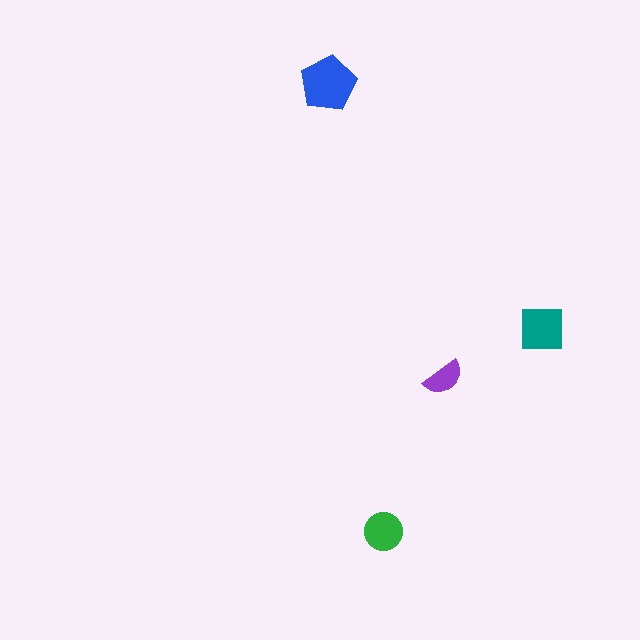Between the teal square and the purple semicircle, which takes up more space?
The teal square.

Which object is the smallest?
The purple semicircle.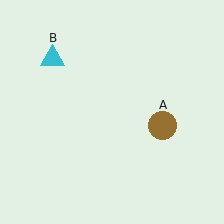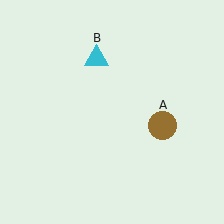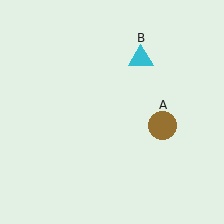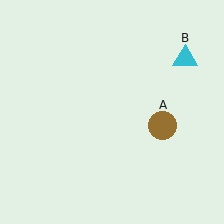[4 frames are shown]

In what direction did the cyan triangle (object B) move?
The cyan triangle (object B) moved right.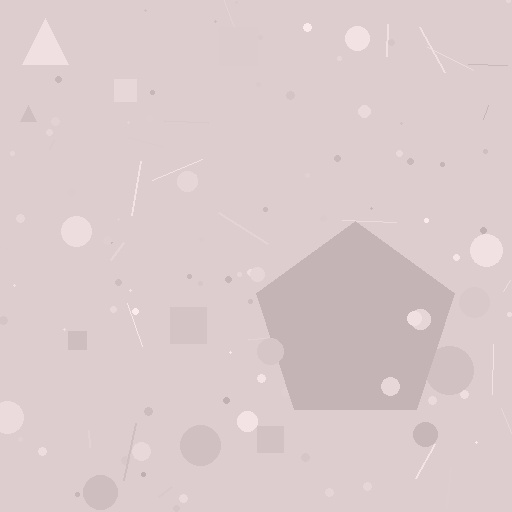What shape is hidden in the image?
A pentagon is hidden in the image.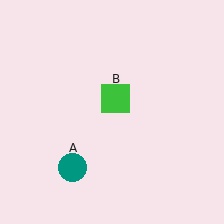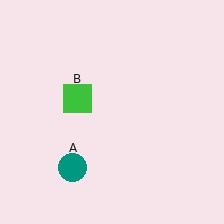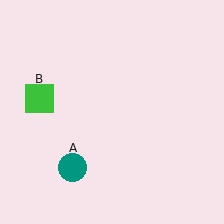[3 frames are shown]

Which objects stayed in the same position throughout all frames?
Teal circle (object A) remained stationary.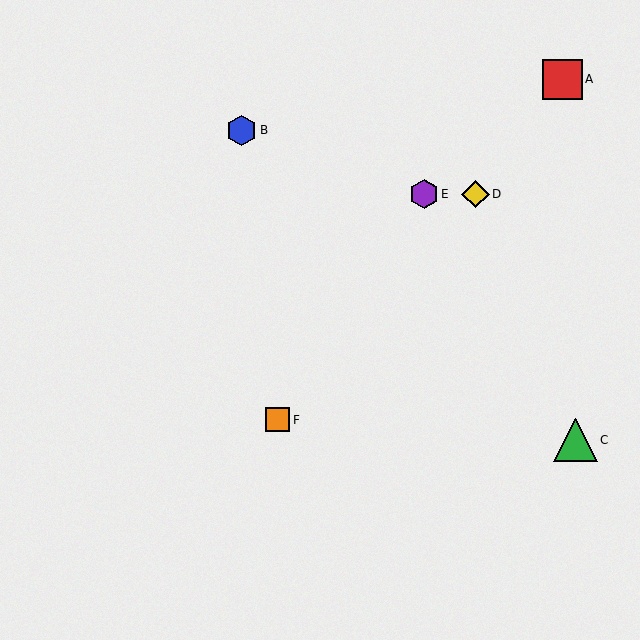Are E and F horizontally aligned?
No, E is at y≈194 and F is at y≈420.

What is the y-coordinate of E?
Object E is at y≈194.